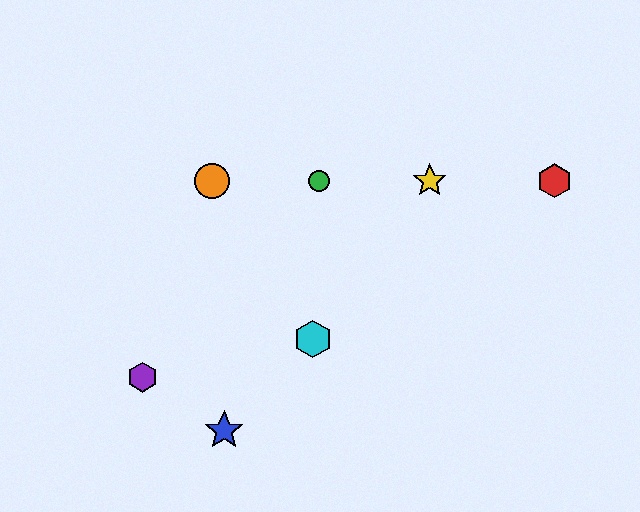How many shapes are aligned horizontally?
4 shapes (the red hexagon, the green circle, the yellow star, the orange circle) are aligned horizontally.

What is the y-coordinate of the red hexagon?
The red hexagon is at y≈181.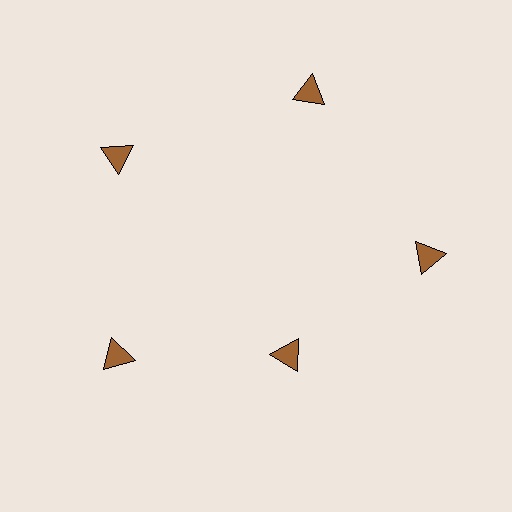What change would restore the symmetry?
The symmetry would be restored by moving it outward, back onto the ring so that all 5 triangles sit at equal angles and equal distance from the center.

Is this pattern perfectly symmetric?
No. The 5 brown triangles are arranged in a ring, but one element near the 5 o'clock position is pulled inward toward the center, breaking the 5-fold rotational symmetry.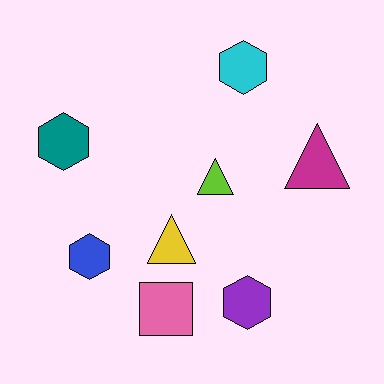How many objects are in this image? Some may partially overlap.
There are 8 objects.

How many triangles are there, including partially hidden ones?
There are 3 triangles.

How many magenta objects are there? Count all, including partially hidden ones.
There is 1 magenta object.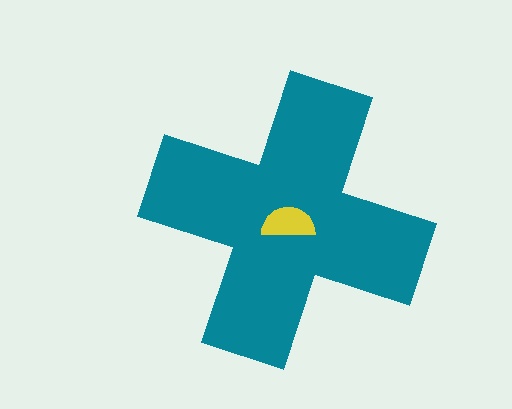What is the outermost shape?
The teal cross.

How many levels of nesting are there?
2.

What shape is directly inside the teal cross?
The yellow semicircle.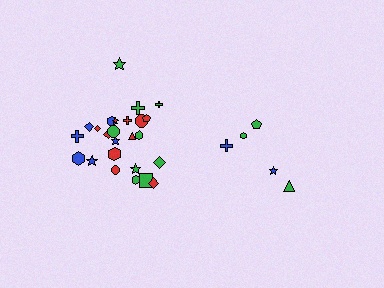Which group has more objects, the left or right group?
The left group.